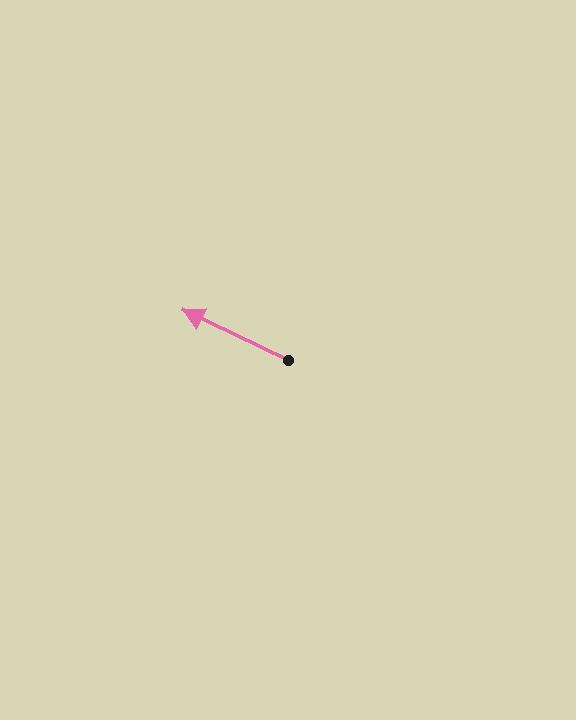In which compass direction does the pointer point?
Northwest.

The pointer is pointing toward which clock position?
Roughly 10 o'clock.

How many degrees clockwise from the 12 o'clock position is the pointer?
Approximately 296 degrees.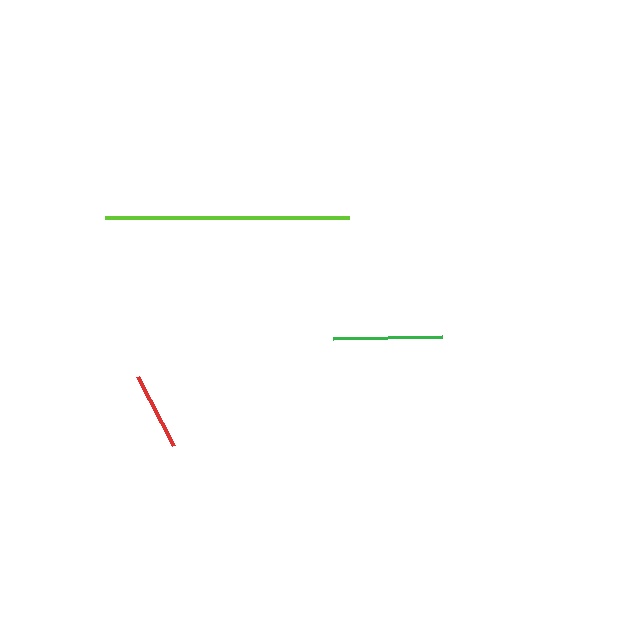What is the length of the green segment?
The green segment is approximately 109 pixels long.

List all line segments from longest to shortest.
From longest to shortest: lime, green, red.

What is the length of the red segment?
The red segment is approximately 78 pixels long.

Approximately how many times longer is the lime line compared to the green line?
The lime line is approximately 2.2 times the length of the green line.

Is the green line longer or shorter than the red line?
The green line is longer than the red line.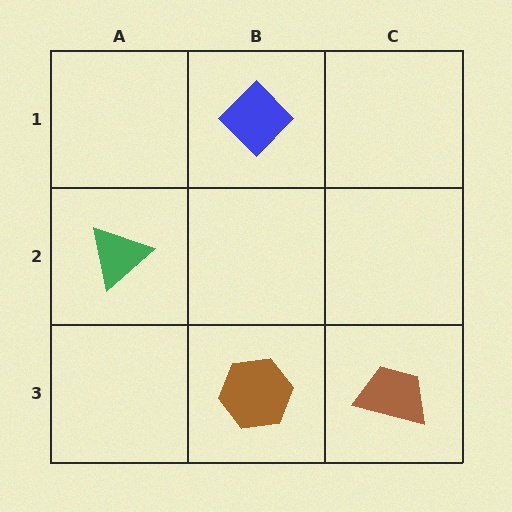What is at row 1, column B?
A blue diamond.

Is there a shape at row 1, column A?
No, that cell is empty.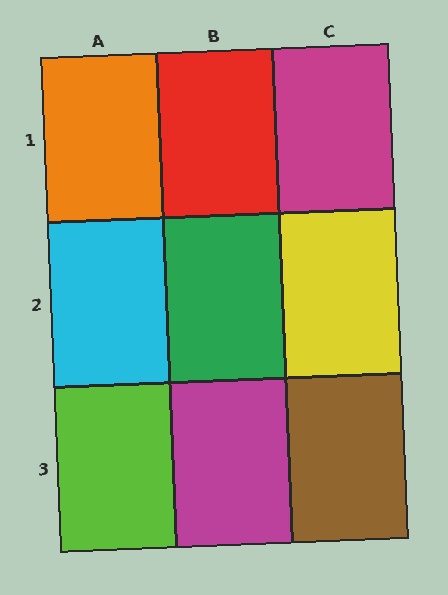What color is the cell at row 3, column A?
Lime.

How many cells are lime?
1 cell is lime.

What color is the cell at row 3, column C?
Brown.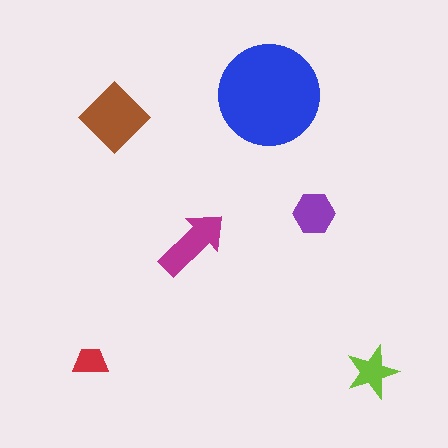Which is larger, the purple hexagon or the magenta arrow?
The magenta arrow.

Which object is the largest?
The blue circle.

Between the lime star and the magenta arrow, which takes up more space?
The magenta arrow.